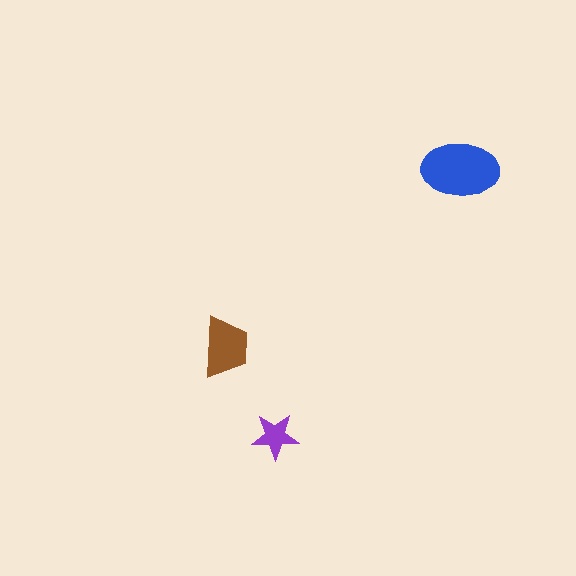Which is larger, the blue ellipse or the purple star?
The blue ellipse.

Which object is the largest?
The blue ellipse.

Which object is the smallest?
The purple star.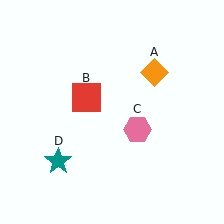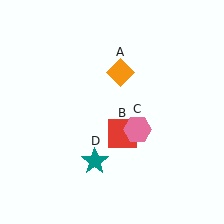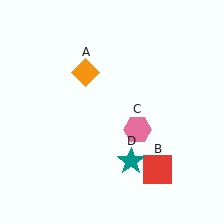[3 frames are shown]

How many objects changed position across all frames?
3 objects changed position: orange diamond (object A), red square (object B), teal star (object D).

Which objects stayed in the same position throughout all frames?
Pink hexagon (object C) remained stationary.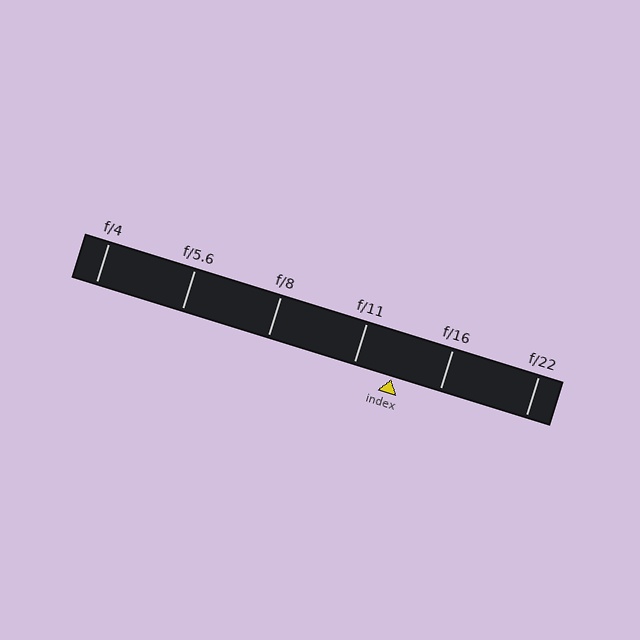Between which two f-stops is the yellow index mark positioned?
The index mark is between f/11 and f/16.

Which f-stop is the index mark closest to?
The index mark is closest to f/11.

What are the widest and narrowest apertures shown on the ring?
The widest aperture shown is f/4 and the narrowest is f/22.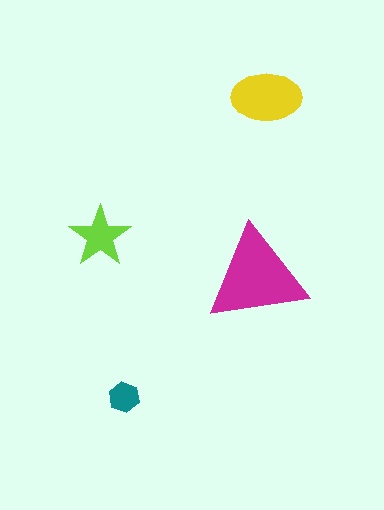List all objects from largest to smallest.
The magenta triangle, the yellow ellipse, the lime star, the teal hexagon.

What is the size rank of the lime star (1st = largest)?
3rd.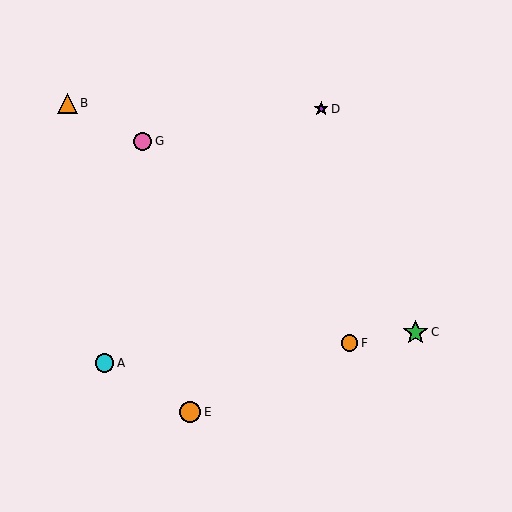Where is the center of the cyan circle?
The center of the cyan circle is at (105, 363).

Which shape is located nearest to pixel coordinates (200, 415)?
The orange circle (labeled E) at (190, 412) is nearest to that location.